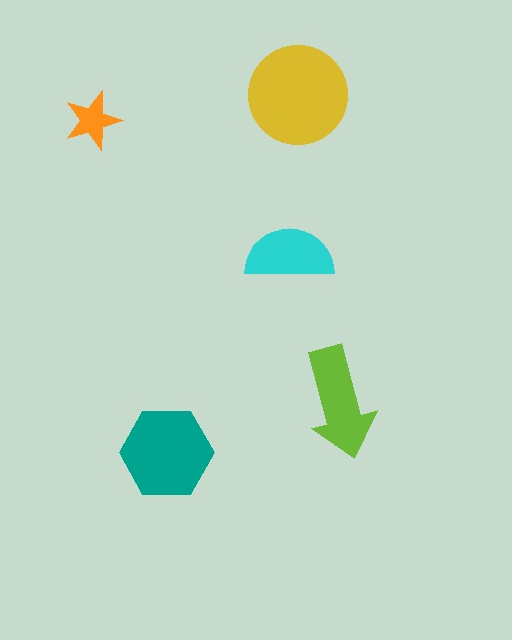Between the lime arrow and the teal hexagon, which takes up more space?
The teal hexagon.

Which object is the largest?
The yellow circle.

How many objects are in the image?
There are 5 objects in the image.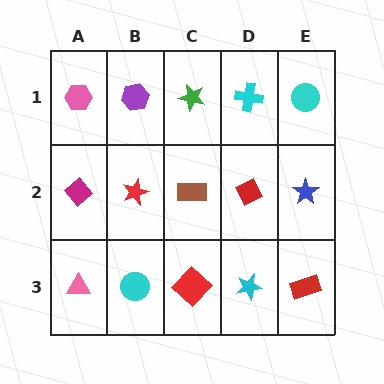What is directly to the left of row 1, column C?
A purple hexagon.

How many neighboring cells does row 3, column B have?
3.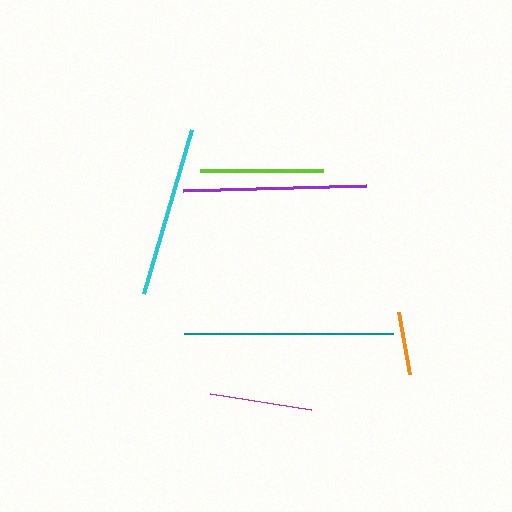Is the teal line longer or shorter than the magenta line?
The teal line is longer than the magenta line.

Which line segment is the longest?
The teal line is the longest at approximately 210 pixels.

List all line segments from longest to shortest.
From longest to shortest: teal, purple, cyan, lime, magenta, orange.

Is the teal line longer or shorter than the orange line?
The teal line is longer than the orange line.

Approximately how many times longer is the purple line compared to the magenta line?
The purple line is approximately 1.8 times the length of the magenta line.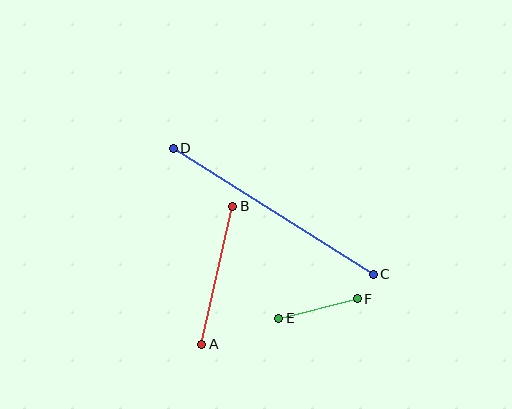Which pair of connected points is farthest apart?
Points C and D are farthest apart.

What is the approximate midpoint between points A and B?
The midpoint is at approximately (217, 275) pixels.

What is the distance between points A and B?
The distance is approximately 141 pixels.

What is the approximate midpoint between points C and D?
The midpoint is at approximately (273, 211) pixels.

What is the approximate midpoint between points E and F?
The midpoint is at approximately (318, 308) pixels.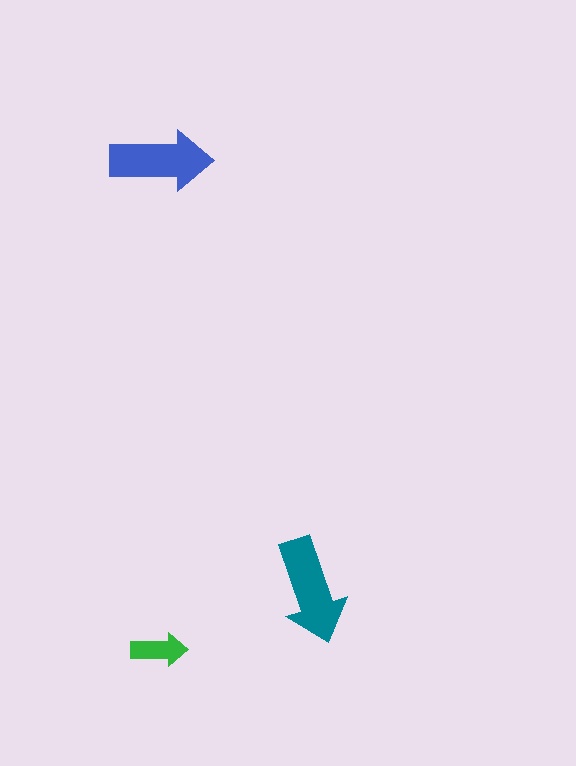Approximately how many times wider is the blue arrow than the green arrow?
About 2 times wider.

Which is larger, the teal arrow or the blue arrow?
The teal one.